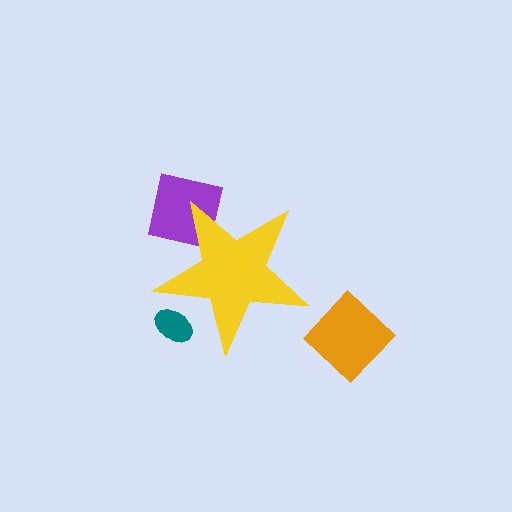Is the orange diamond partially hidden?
No, the orange diamond is fully visible.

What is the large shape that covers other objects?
A yellow star.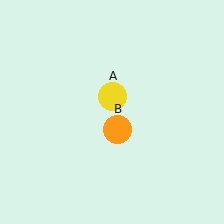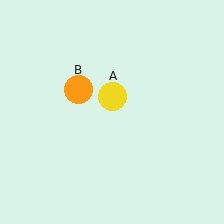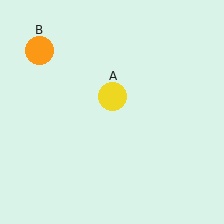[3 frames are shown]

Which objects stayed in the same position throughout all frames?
Yellow circle (object A) remained stationary.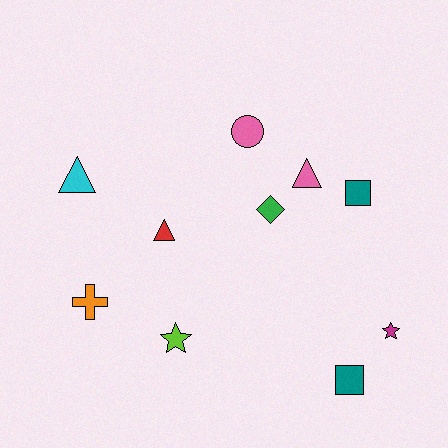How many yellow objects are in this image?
There are no yellow objects.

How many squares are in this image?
There are 2 squares.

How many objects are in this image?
There are 10 objects.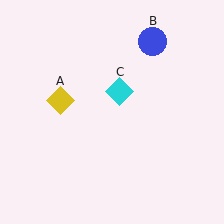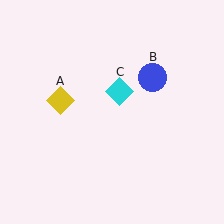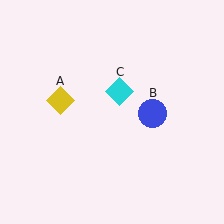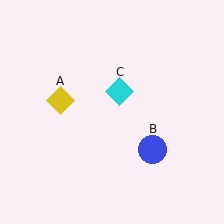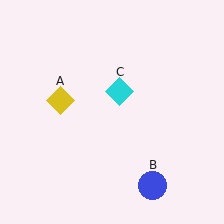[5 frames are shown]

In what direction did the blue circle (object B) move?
The blue circle (object B) moved down.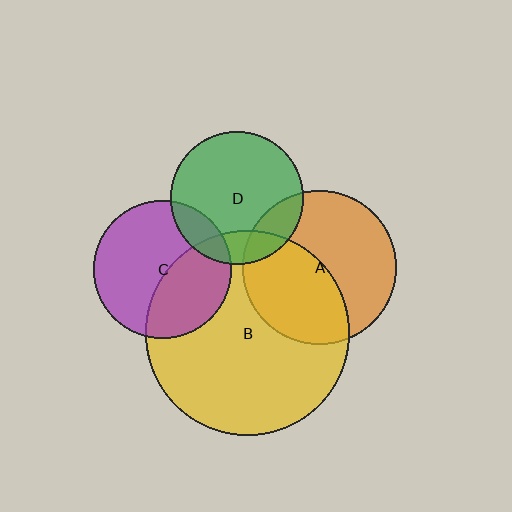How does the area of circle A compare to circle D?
Approximately 1.3 times.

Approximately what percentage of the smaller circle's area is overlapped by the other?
Approximately 15%.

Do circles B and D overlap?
Yes.